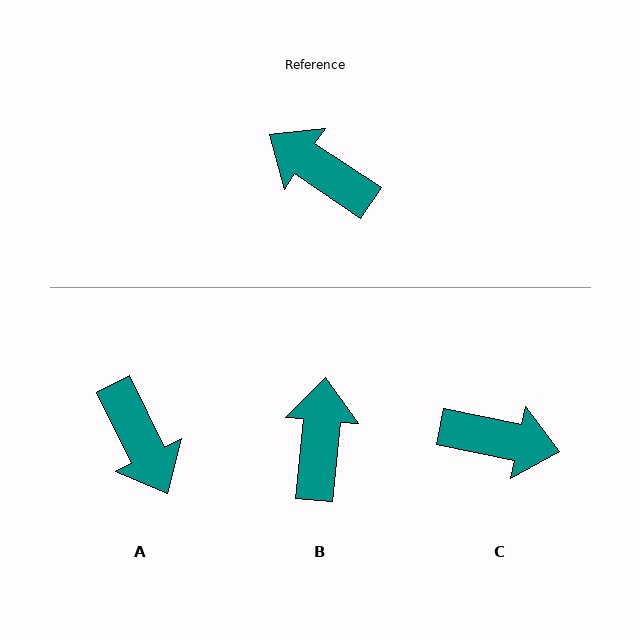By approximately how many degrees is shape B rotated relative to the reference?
Approximately 62 degrees clockwise.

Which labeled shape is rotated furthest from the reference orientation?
C, about 158 degrees away.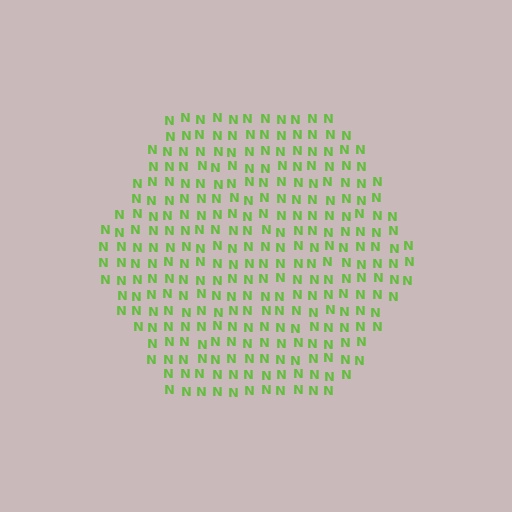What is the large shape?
The large shape is a hexagon.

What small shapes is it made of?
It is made of small letter N's.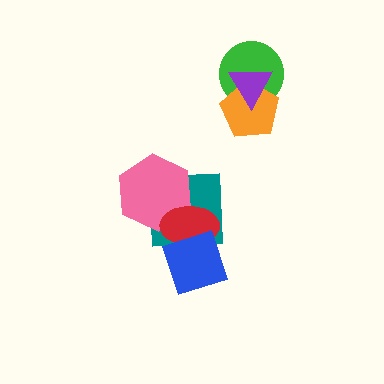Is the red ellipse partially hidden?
Yes, it is partially covered by another shape.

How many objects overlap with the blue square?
2 objects overlap with the blue square.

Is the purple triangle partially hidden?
No, no other shape covers it.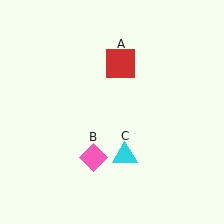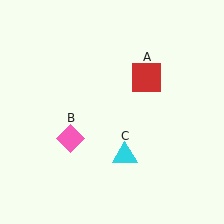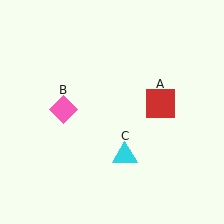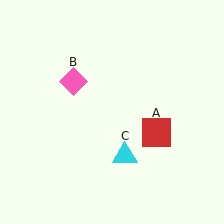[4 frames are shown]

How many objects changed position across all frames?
2 objects changed position: red square (object A), pink diamond (object B).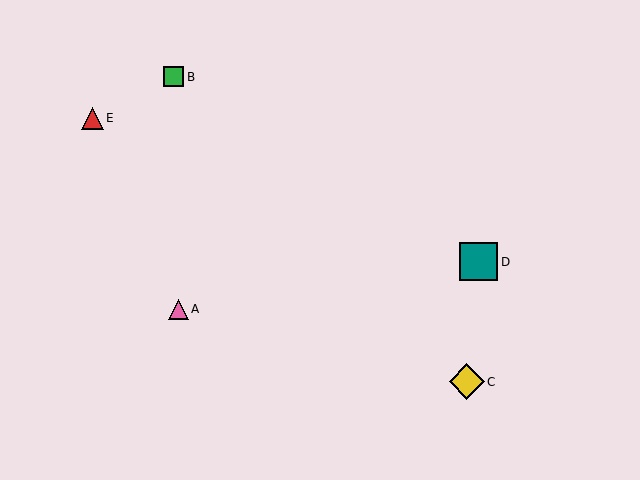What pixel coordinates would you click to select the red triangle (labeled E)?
Click at (93, 118) to select the red triangle E.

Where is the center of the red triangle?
The center of the red triangle is at (93, 118).